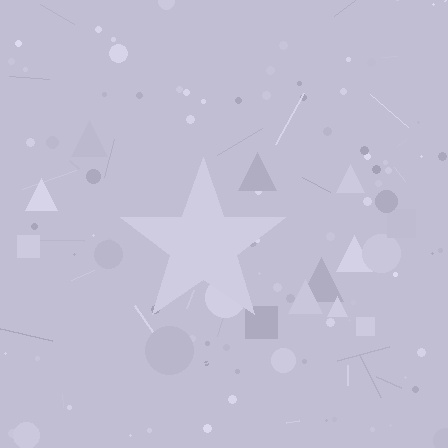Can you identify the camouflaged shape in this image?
The camouflaged shape is a star.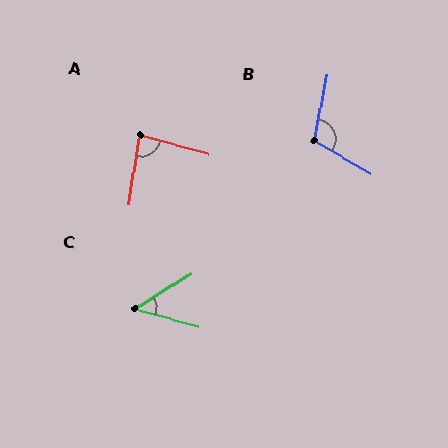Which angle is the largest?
B, at approximately 109 degrees.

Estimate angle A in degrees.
Approximately 84 degrees.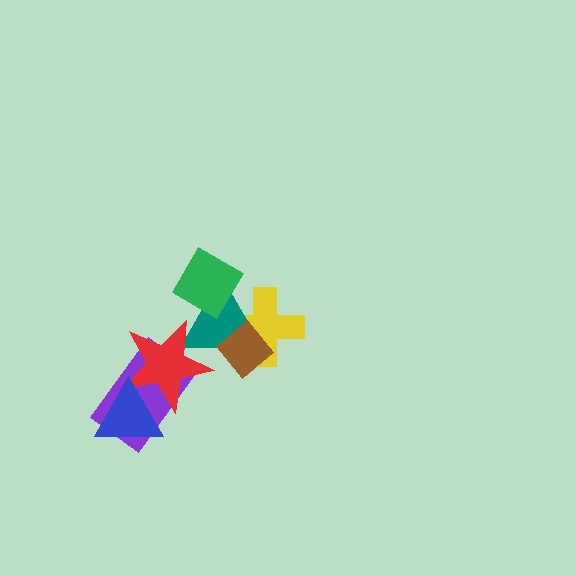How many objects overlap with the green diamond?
1 object overlaps with the green diamond.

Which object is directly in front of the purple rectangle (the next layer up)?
The red star is directly in front of the purple rectangle.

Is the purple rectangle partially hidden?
Yes, it is partially covered by another shape.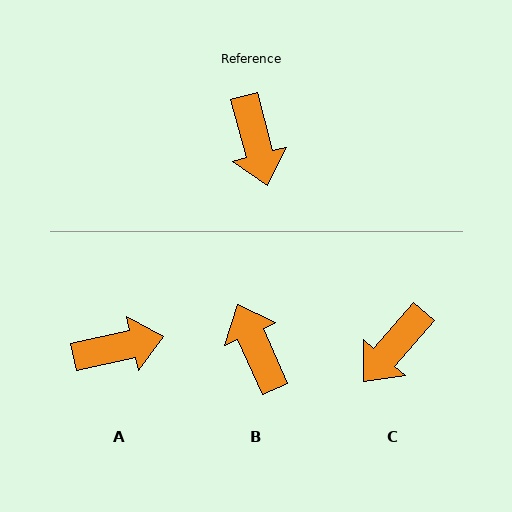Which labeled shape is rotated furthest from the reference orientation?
B, about 170 degrees away.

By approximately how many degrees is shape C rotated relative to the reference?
Approximately 55 degrees clockwise.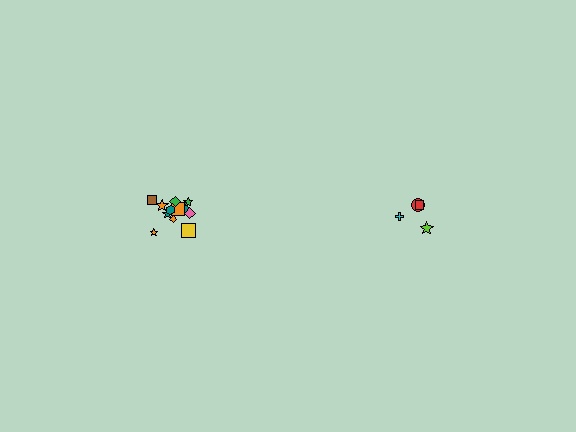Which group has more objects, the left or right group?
The left group.